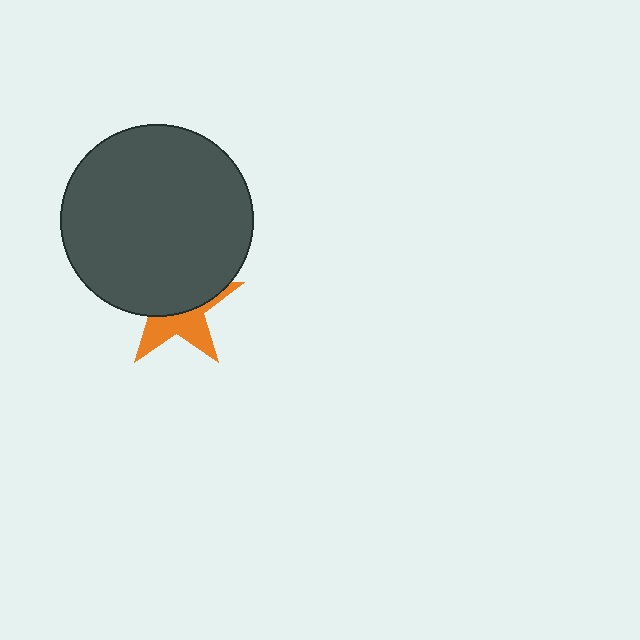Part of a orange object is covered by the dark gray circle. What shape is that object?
It is a star.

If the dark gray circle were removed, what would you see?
You would see the complete orange star.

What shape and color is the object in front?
The object in front is a dark gray circle.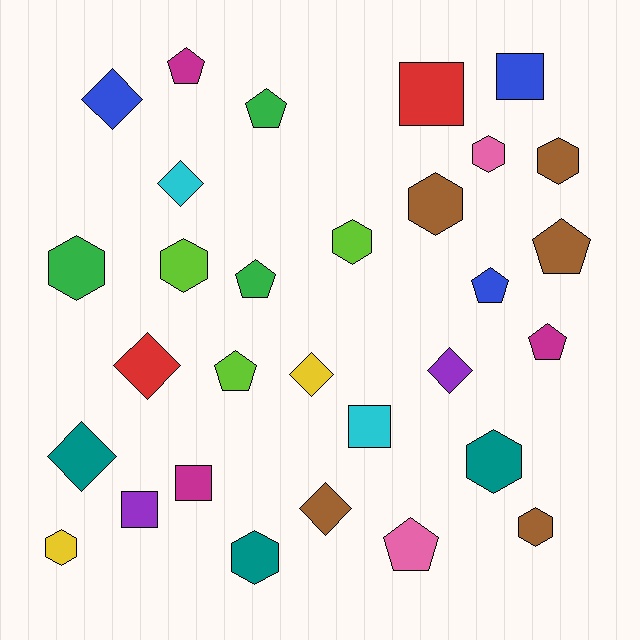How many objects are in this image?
There are 30 objects.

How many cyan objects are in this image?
There are 2 cyan objects.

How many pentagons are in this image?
There are 8 pentagons.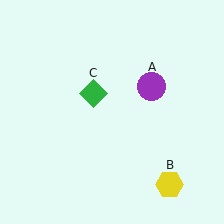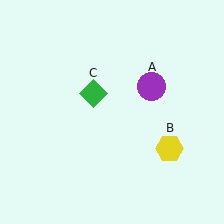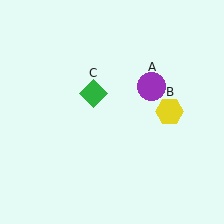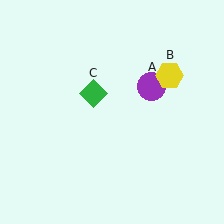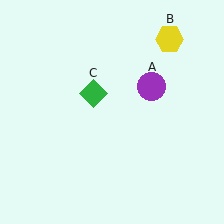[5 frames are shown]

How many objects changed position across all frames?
1 object changed position: yellow hexagon (object B).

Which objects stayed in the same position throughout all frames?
Purple circle (object A) and green diamond (object C) remained stationary.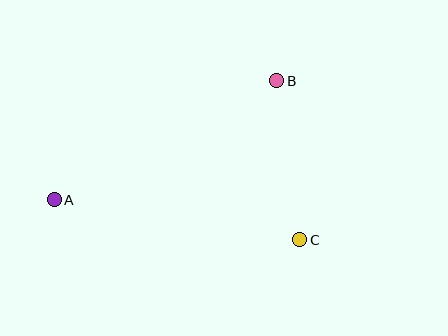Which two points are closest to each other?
Points B and C are closest to each other.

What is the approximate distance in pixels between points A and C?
The distance between A and C is approximately 249 pixels.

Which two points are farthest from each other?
Points A and B are farthest from each other.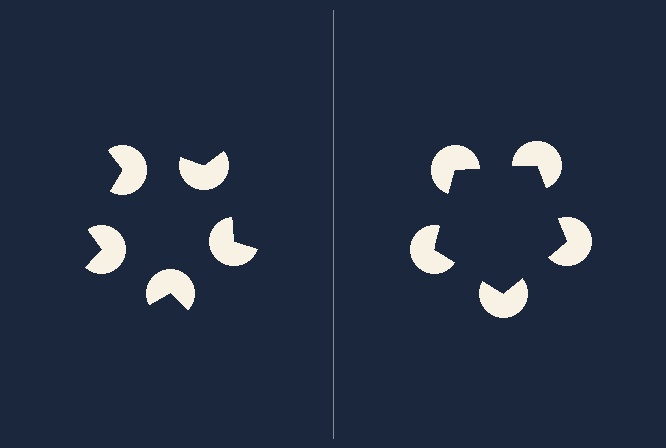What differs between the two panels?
The pac-man discs are positioned identically on both sides; only the wedge orientations differ. On the right they align to a pentagon; on the left they are misaligned.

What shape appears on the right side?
An illusory pentagon.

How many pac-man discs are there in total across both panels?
10 — 5 on each side.